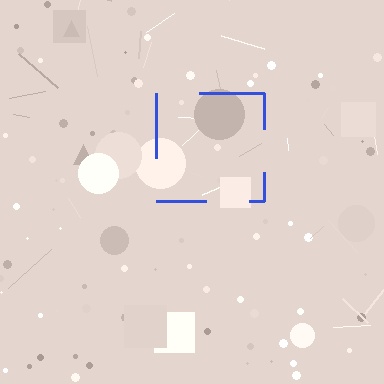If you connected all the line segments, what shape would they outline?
They would outline a square.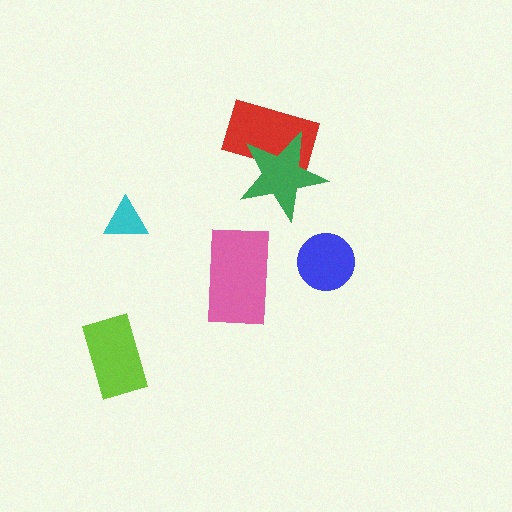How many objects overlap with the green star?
1 object overlaps with the green star.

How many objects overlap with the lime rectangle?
0 objects overlap with the lime rectangle.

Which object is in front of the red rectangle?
The green star is in front of the red rectangle.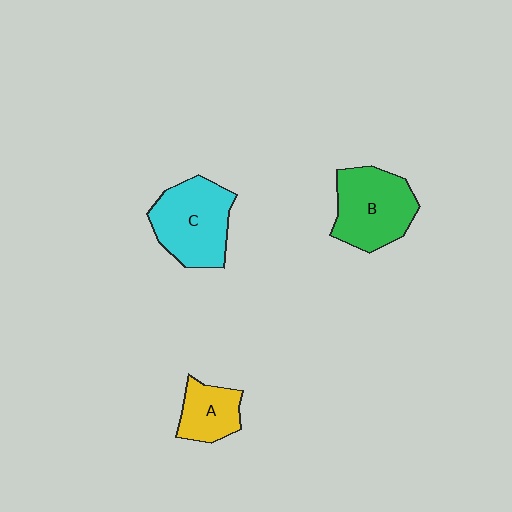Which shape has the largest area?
Shape C (cyan).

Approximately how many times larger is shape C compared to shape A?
Approximately 1.8 times.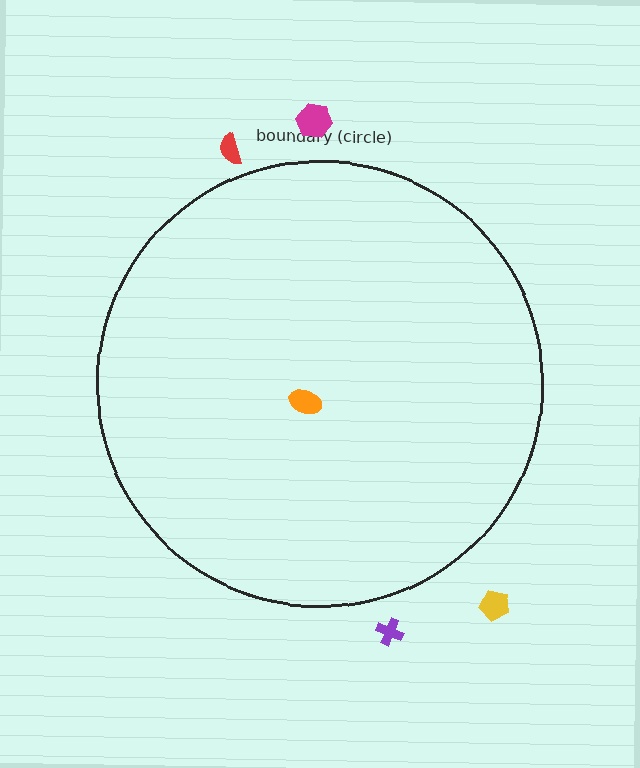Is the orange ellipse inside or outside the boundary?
Inside.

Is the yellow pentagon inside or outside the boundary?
Outside.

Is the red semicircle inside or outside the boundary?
Outside.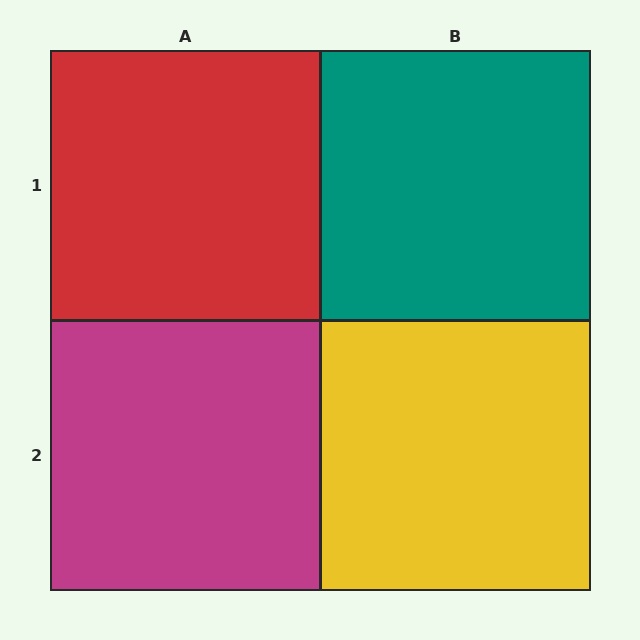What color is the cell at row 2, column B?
Yellow.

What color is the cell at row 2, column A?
Magenta.